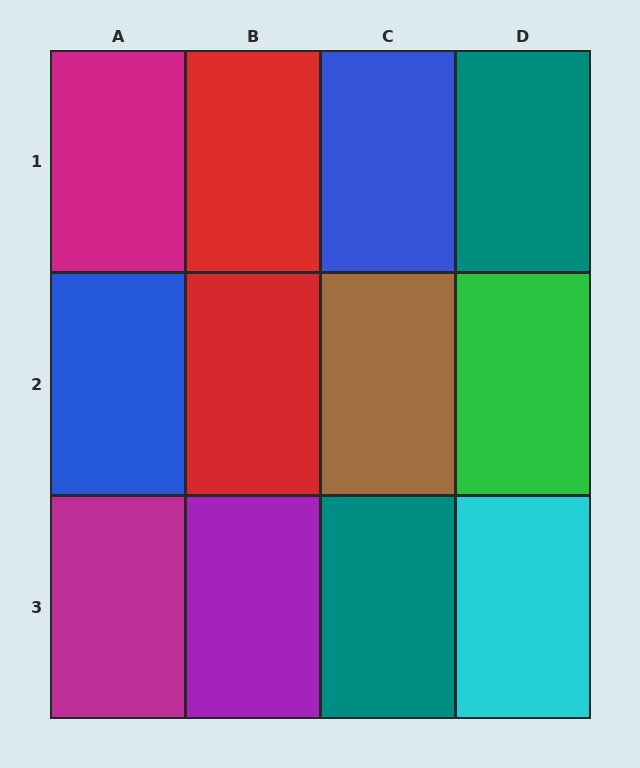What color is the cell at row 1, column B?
Red.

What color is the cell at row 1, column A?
Magenta.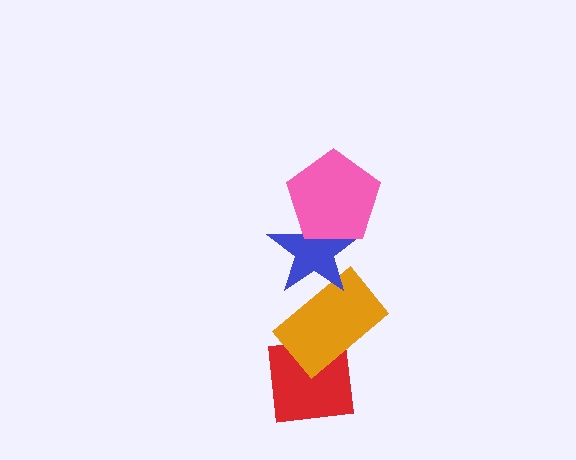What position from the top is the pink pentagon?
The pink pentagon is 1st from the top.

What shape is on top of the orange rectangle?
The blue star is on top of the orange rectangle.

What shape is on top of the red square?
The orange rectangle is on top of the red square.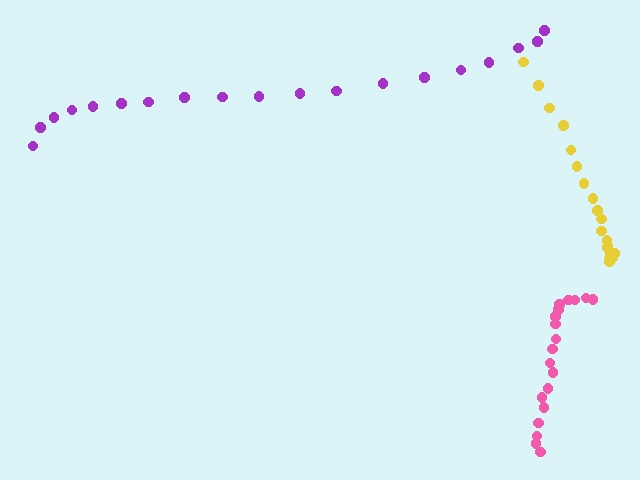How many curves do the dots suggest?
There are 3 distinct paths.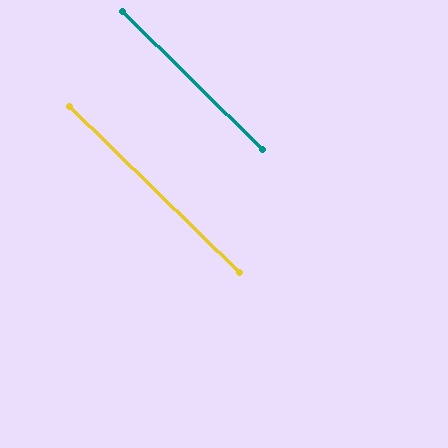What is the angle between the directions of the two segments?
Approximately 0 degrees.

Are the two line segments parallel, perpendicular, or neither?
Parallel — their directions differ by only 0.4°.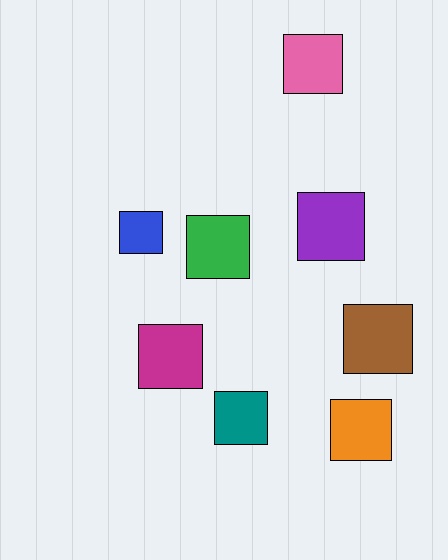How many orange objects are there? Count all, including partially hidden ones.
There is 1 orange object.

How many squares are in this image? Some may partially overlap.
There are 8 squares.